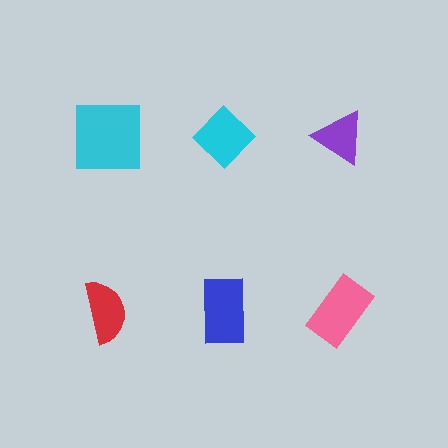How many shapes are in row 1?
3 shapes.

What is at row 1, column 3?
A purple triangle.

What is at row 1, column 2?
A cyan diamond.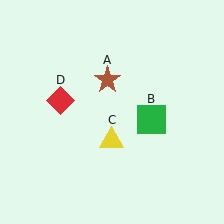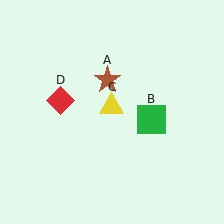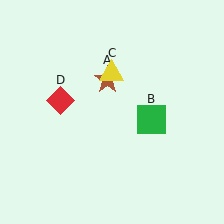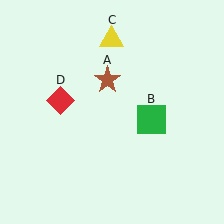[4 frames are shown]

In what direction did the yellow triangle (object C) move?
The yellow triangle (object C) moved up.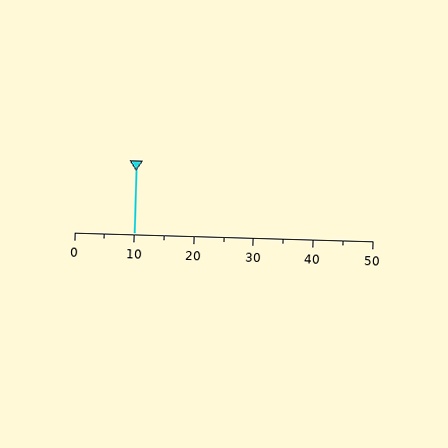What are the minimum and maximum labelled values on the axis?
The axis runs from 0 to 50.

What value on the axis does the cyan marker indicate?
The marker indicates approximately 10.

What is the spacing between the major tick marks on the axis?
The major ticks are spaced 10 apart.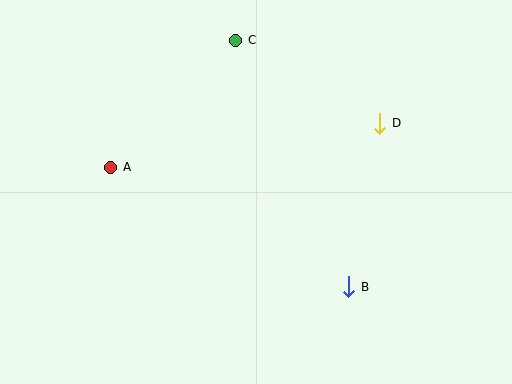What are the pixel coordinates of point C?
Point C is at (236, 40).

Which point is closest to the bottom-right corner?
Point B is closest to the bottom-right corner.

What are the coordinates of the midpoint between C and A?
The midpoint between C and A is at (173, 104).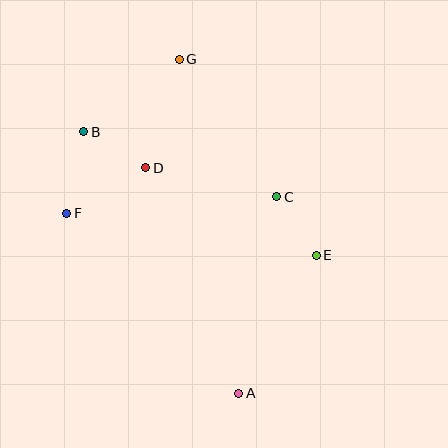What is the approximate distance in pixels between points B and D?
The distance between B and D is approximately 71 pixels.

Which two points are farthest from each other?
Points A and G are farthest from each other.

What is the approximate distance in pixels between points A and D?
The distance between A and D is approximately 244 pixels.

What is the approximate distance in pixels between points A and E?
The distance between A and E is approximately 158 pixels.